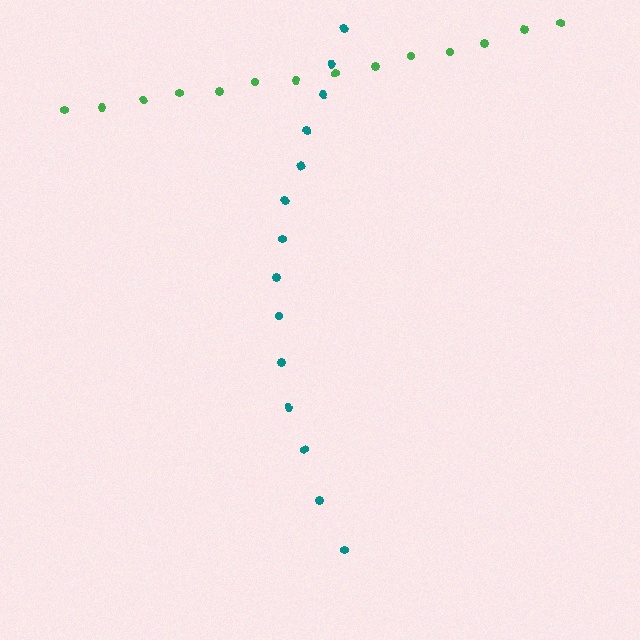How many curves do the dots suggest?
There are 2 distinct paths.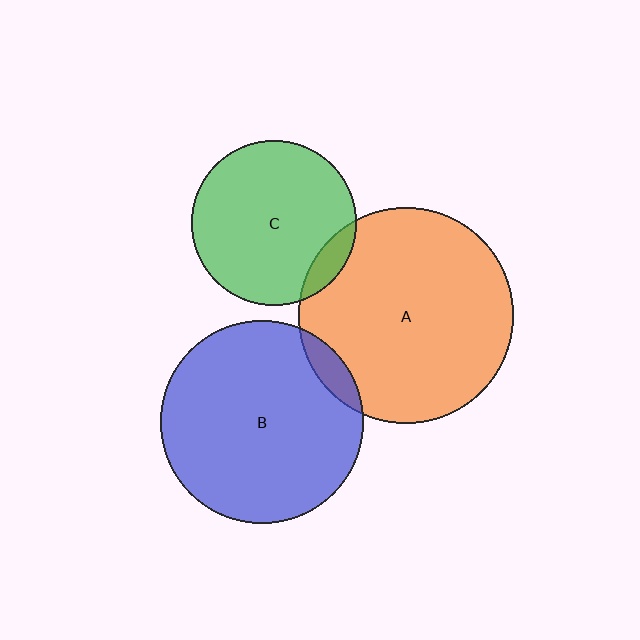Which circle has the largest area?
Circle A (orange).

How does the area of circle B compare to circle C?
Approximately 1.5 times.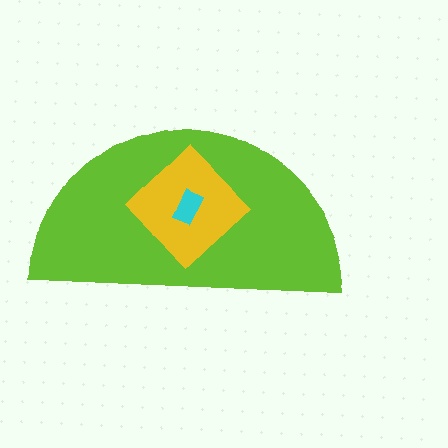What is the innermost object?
The cyan rectangle.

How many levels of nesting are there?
3.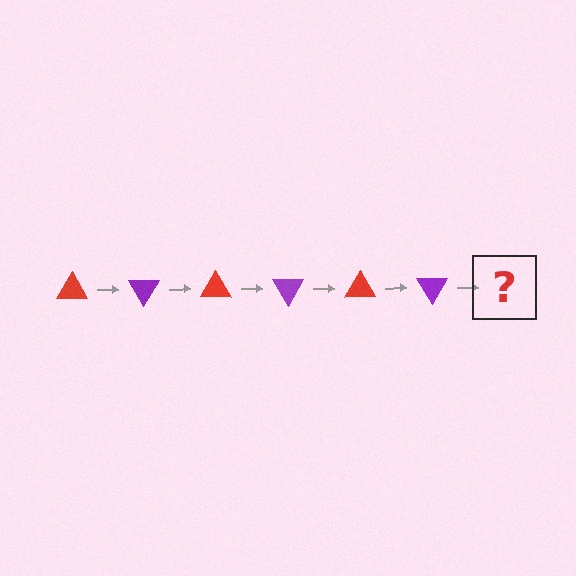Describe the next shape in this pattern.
It should be a red triangle, rotated 360 degrees from the start.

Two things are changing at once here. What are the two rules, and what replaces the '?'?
The two rules are that it rotates 60 degrees each step and the color cycles through red and purple. The '?' should be a red triangle, rotated 360 degrees from the start.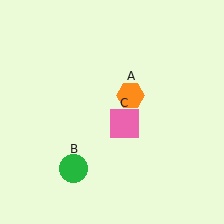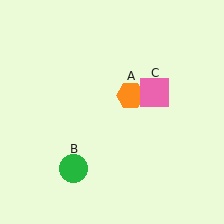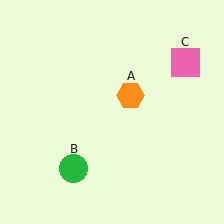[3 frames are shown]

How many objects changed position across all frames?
1 object changed position: pink square (object C).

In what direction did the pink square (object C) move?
The pink square (object C) moved up and to the right.